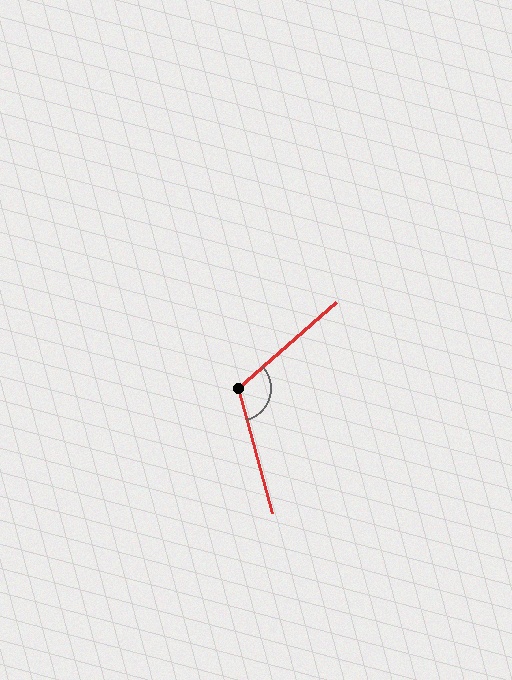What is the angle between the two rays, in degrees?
Approximately 116 degrees.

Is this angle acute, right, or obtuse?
It is obtuse.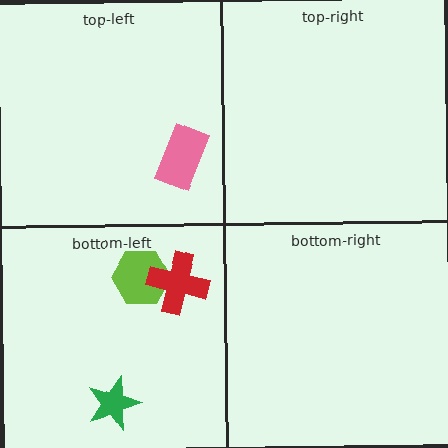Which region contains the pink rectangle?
The top-left region.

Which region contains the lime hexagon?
The bottom-left region.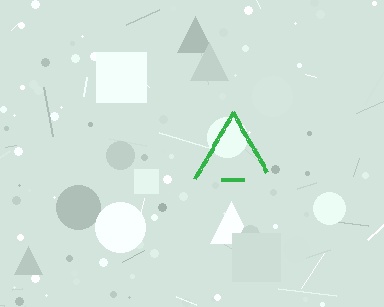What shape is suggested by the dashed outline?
The dashed outline suggests a triangle.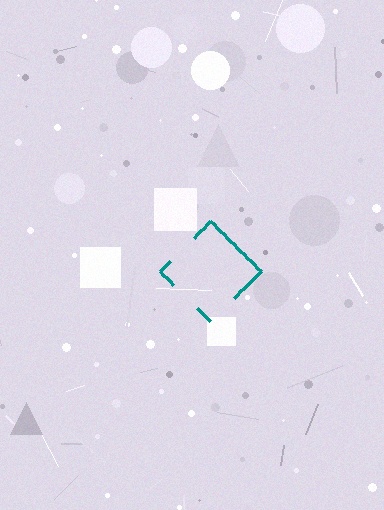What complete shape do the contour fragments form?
The contour fragments form a diamond.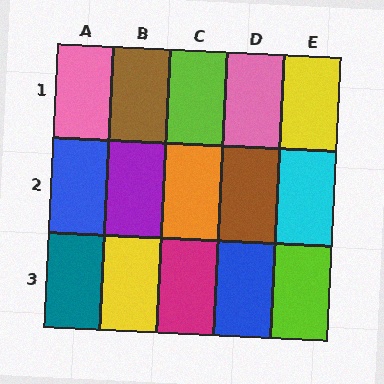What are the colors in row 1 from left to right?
Pink, brown, lime, pink, yellow.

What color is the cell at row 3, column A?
Teal.